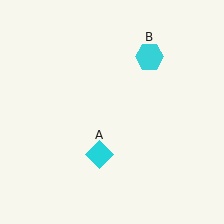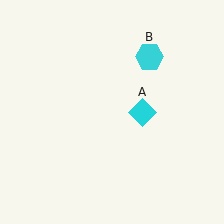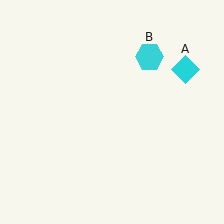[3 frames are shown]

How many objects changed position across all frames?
1 object changed position: cyan diamond (object A).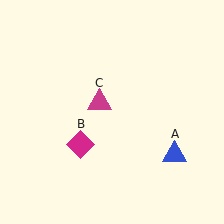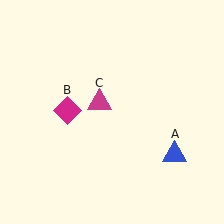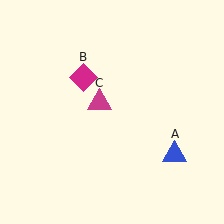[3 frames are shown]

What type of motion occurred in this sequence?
The magenta diamond (object B) rotated clockwise around the center of the scene.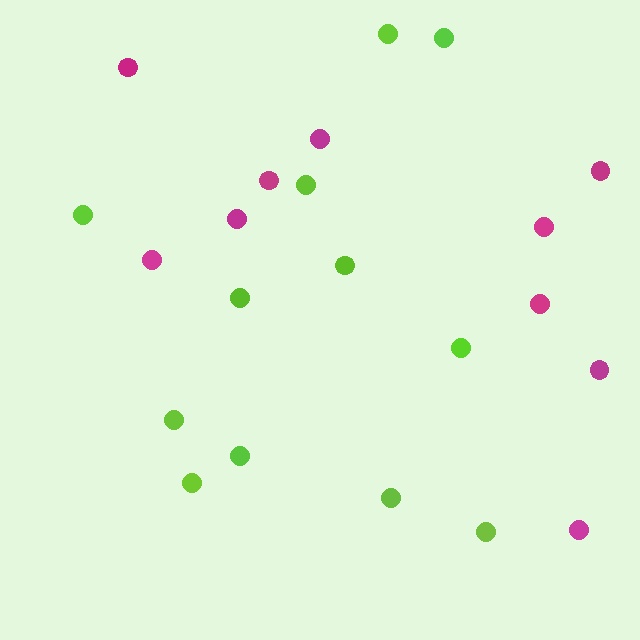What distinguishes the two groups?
There are 2 groups: one group of magenta circles (10) and one group of lime circles (12).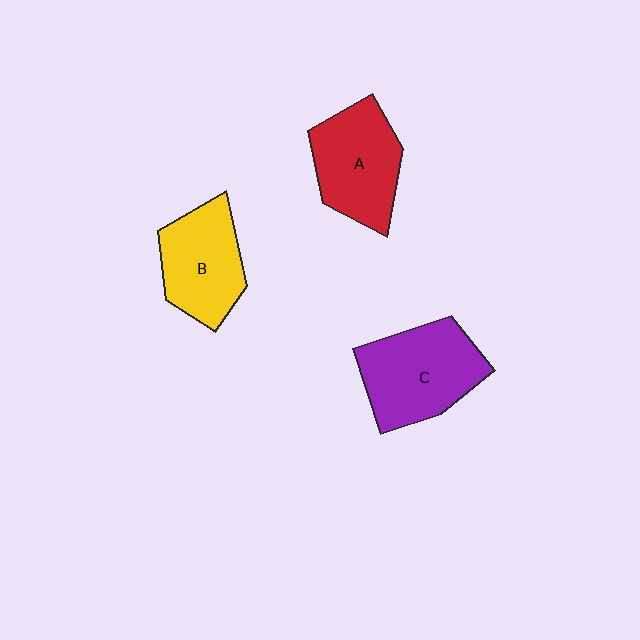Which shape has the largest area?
Shape C (purple).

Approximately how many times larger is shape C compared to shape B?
Approximately 1.2 times.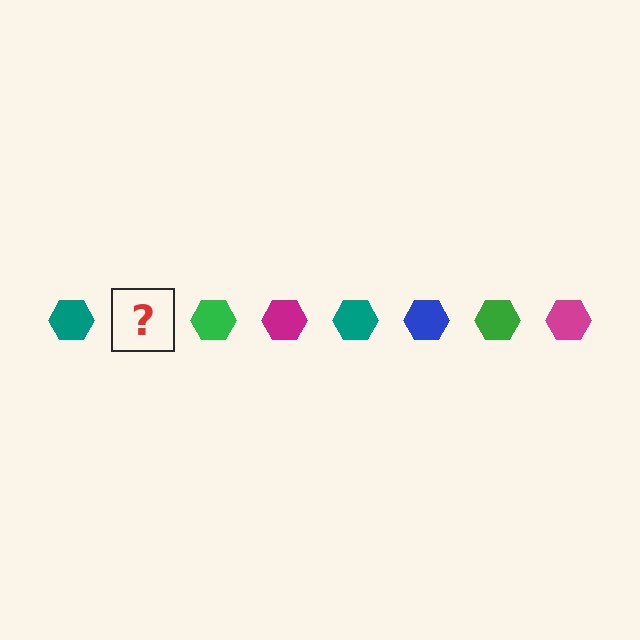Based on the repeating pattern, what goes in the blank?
The blank should be a blue hexagon.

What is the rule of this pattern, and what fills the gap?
The rule is that the pattern cycles through teal, blue, green, magenta hexagons. The gap should be filled with a blue hexagon.